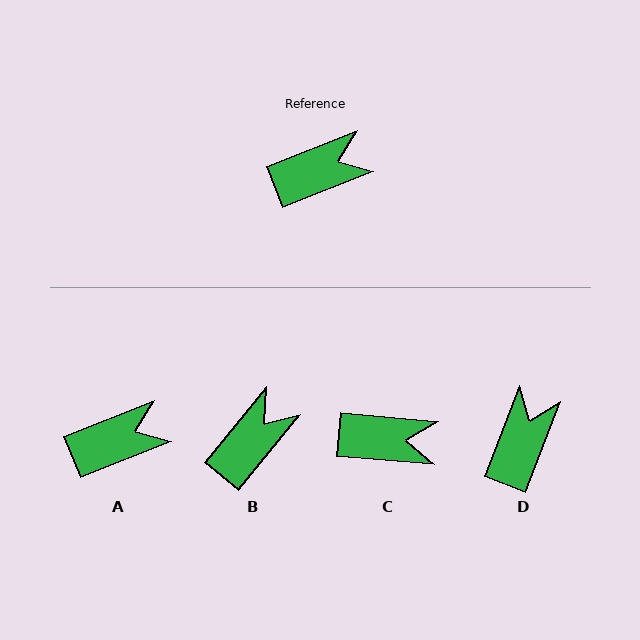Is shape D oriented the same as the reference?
No, it is off by about 47 degrees.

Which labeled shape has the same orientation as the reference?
A.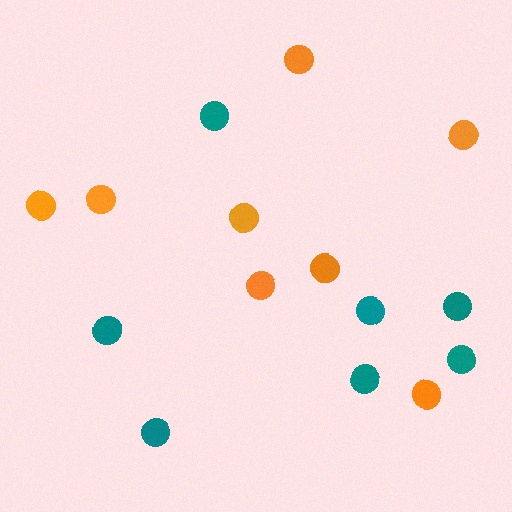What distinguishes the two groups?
There are 2 groups: one group of teal circles (7) and one group of orange circles (8).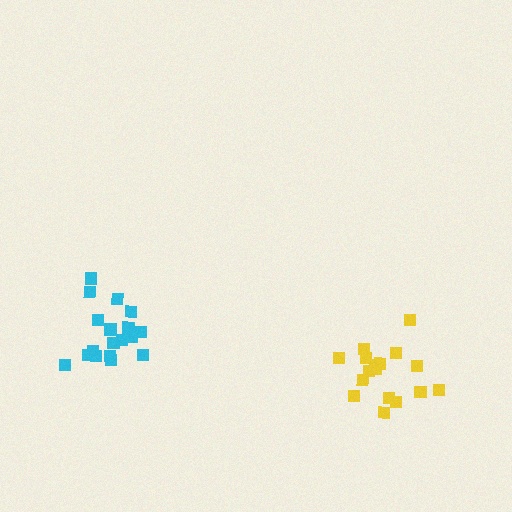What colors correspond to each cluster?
The clusters are colored: cyan, yellow.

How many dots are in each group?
Group 1: 19 dots, Group 2: 17 dots (36 total).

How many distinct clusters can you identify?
There are 2 distinct clusters.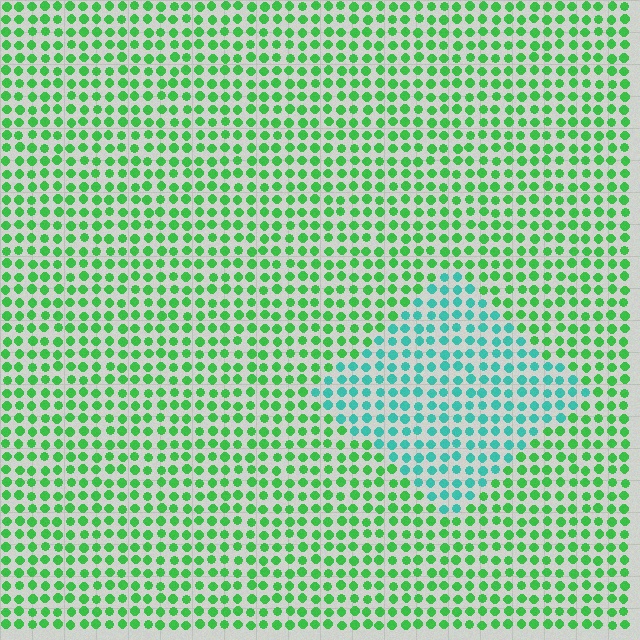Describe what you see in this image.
The image is filled with small green elements in a uniform arrangement. A diamond-shaped region is visible where the elements are tinted to a slightly different hue, forming a subtle color boundary.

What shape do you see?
I see a diamond.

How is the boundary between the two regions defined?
The boundary is defined purely by a slight shift in hue (about 46 degrees). Spacing, size, and orientation are identical on both sides.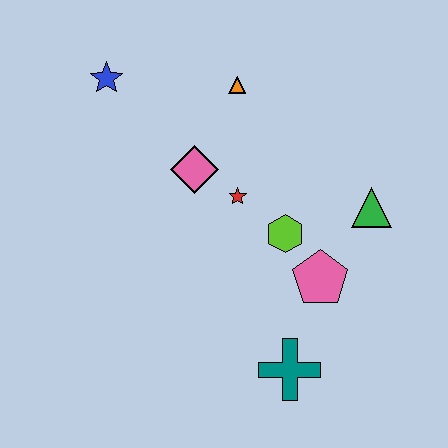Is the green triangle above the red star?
No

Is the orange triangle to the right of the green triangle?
No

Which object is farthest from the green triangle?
The blue star is farthest from the green triangle.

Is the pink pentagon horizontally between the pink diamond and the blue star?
No